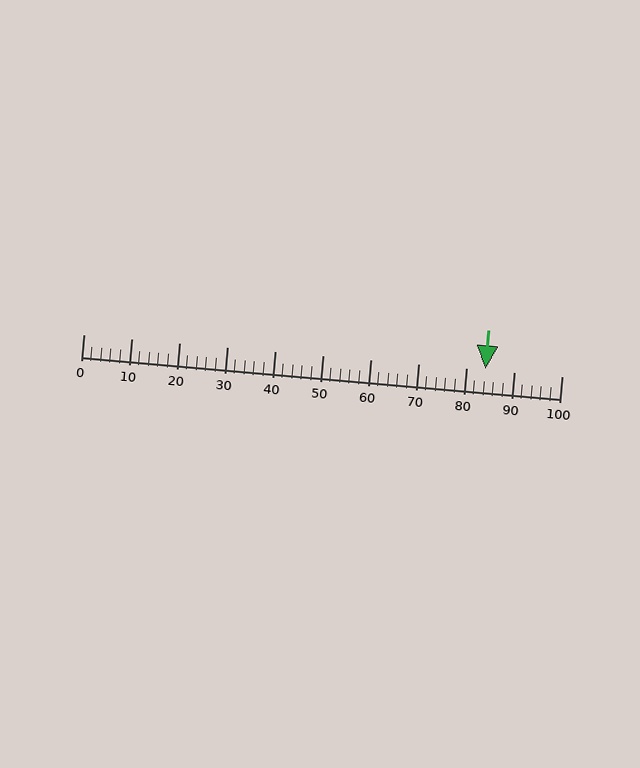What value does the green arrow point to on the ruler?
The green arrow points to approximately 84.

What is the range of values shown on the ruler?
The ruler shows values from 0 to 100.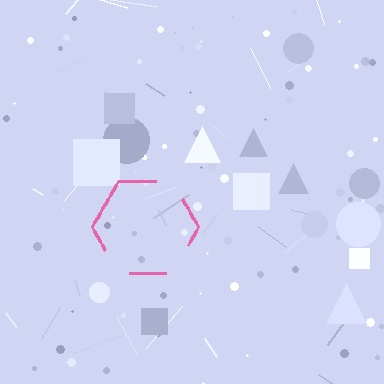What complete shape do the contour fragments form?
The contour fragments form a hexagon.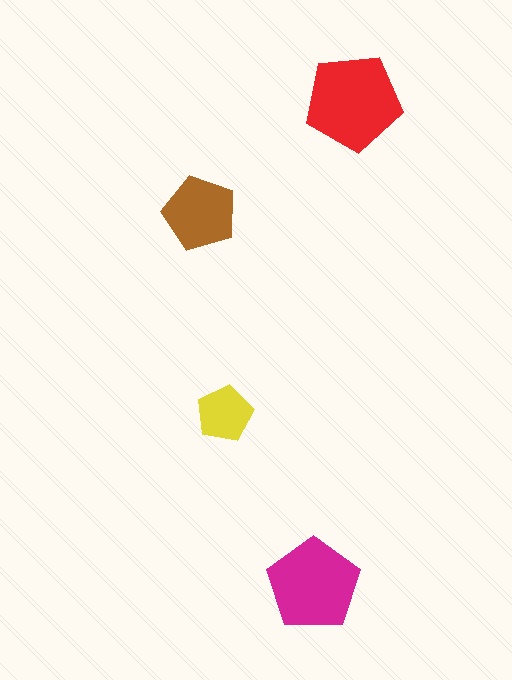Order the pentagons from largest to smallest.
the red one, the magenta one, the brown one, the yellow one.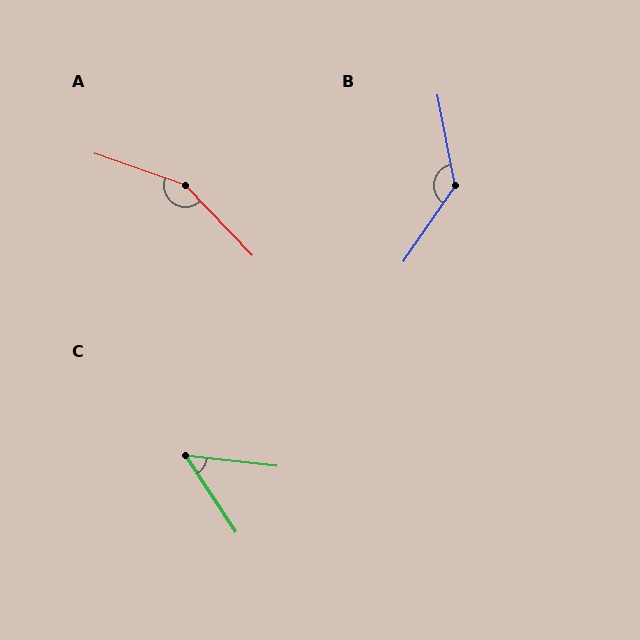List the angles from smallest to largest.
C (50°), B (135°), A (153°).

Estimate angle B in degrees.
Approximately 135 degrees.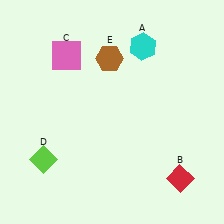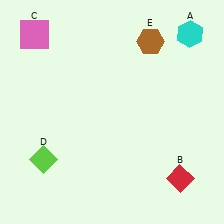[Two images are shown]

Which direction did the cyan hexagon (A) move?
The cyan hexagon (A) moved right.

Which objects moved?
The objects that moved are: the cyan hexagon (A), the pink square (C), the brown hexagon (E).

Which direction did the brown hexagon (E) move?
The brown hexagon (E) moved right.